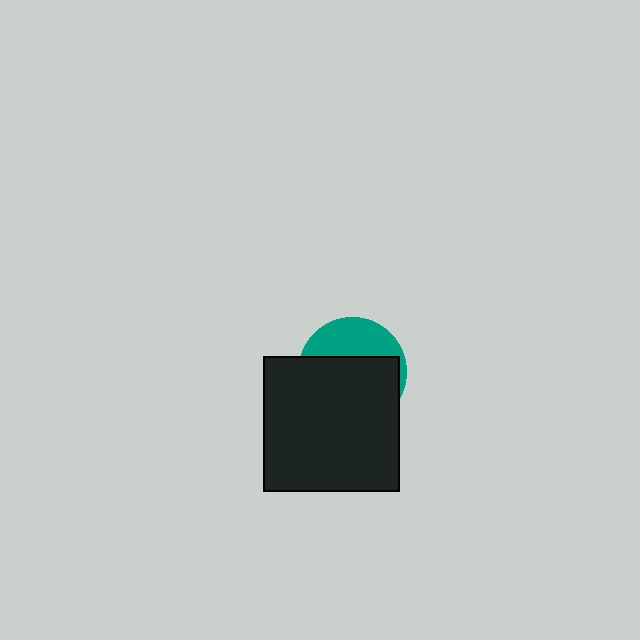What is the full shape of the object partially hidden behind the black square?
The partially hidden object is a teal circle.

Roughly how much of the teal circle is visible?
A small part of it is visible (roughly 34%).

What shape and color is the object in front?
The object in front is a black square.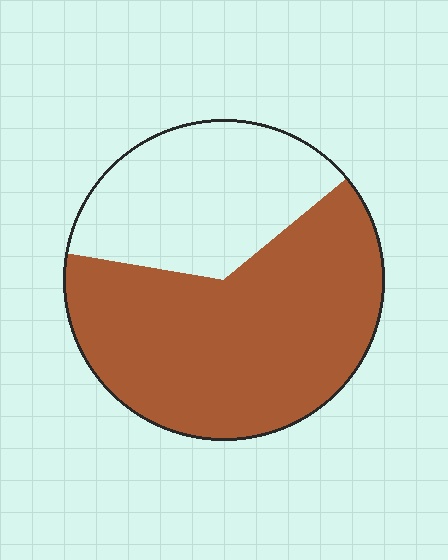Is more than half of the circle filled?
Yes.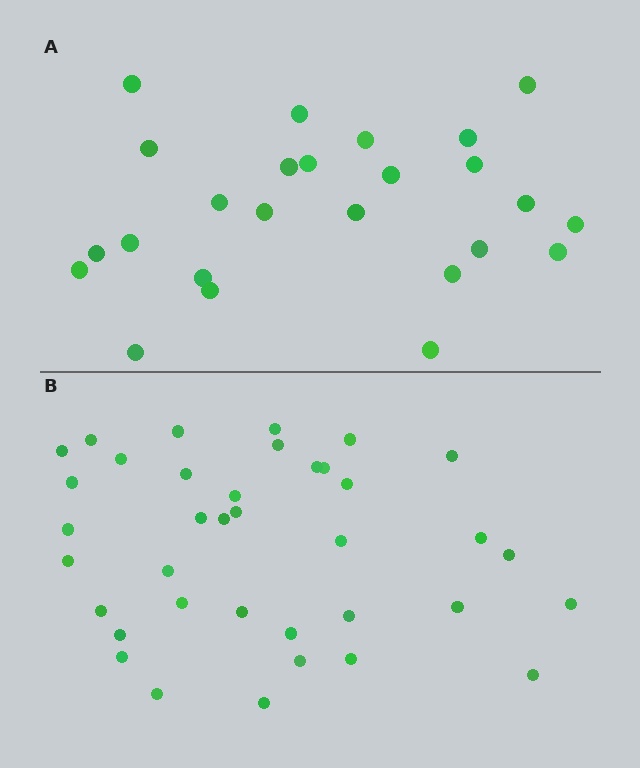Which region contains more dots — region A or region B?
Region B (the bottom region) has more dots.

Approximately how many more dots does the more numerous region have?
Region B has roughly 12 or so more dots than region A.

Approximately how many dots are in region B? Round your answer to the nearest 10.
About 40 dots. (The exact count is 37, which rounds to 40.)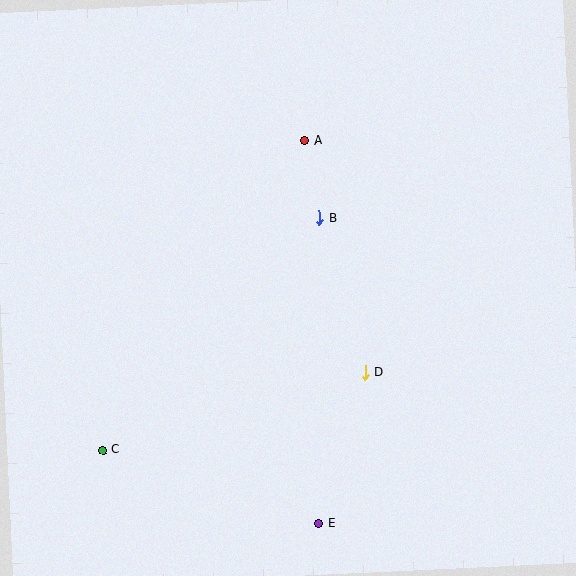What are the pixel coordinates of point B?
Point B is at (319, 218).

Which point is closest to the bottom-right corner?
Point E is closest to the bottom-right corner.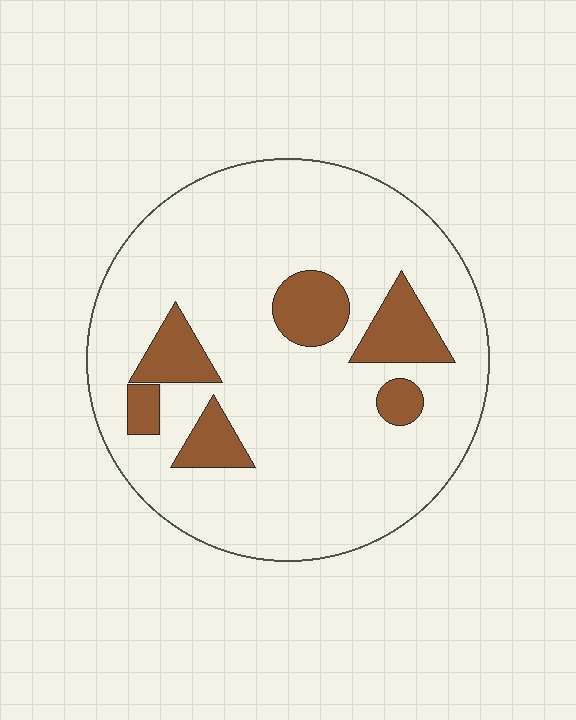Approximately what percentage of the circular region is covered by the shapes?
Approximately 15%.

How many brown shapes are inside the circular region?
6.